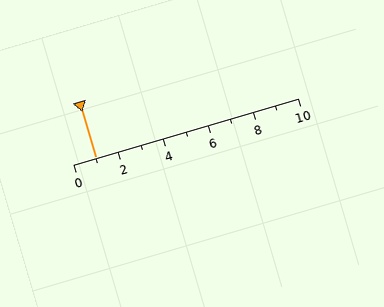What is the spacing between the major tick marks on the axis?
The major ticks are spaced 2 apart.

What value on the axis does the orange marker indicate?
The marker indicates approximately 1.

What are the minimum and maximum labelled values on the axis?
The axis runs from 0 to 10.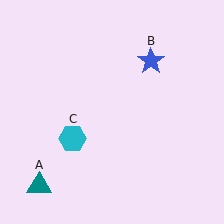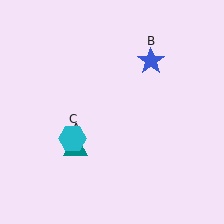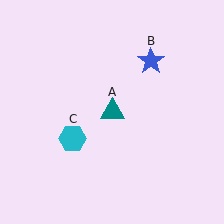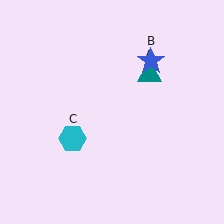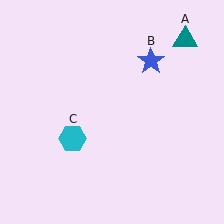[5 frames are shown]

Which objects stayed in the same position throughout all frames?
Blue star (object B) and cyan hexagon (object C) remained stationary.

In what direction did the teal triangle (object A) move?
The teal triangle (object A) moved up and to the right.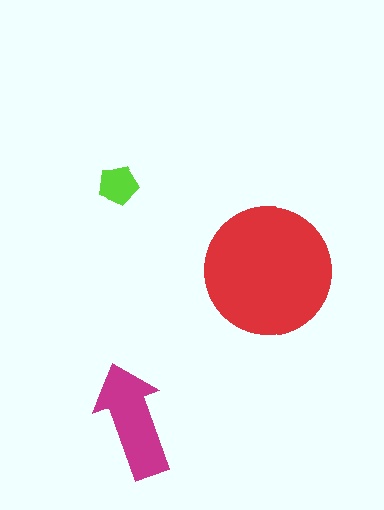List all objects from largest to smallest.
The red circle, the magenta arrow, the lime pentagon.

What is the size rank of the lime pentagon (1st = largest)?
3rd.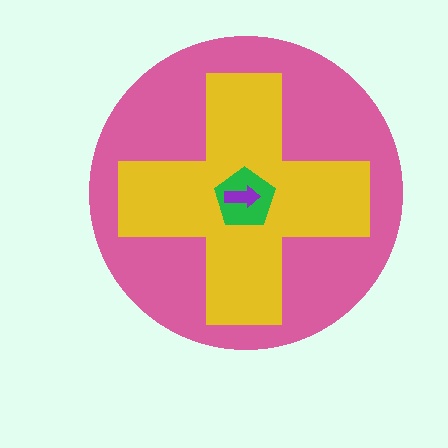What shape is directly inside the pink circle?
The yellow cross.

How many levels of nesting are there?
4.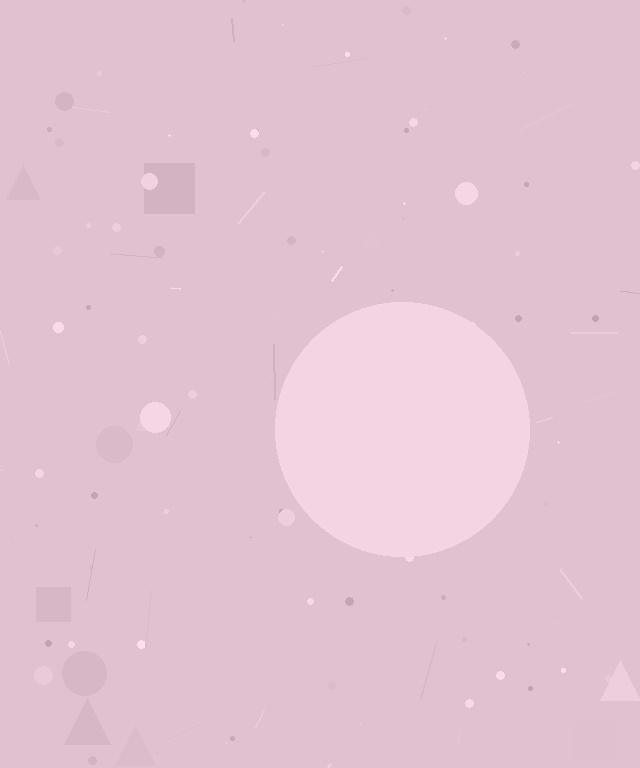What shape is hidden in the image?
A circle is hidden in the image.